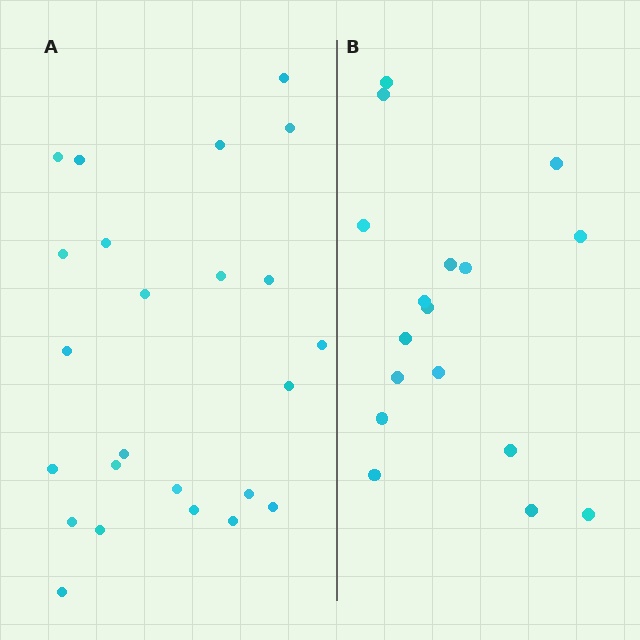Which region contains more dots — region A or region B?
Region A (the left region) has more dots.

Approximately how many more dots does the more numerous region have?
Region A has roughly 8 or so more dots than region B.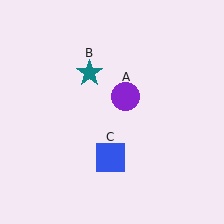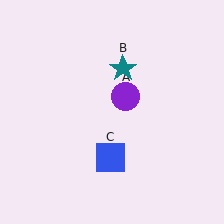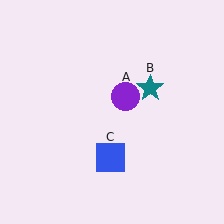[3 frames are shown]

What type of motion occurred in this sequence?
The teal star (object B) rotated clockwise around the center of the scene.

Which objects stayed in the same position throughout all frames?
Purple circle (object A) and blue square (object C) remained stationary.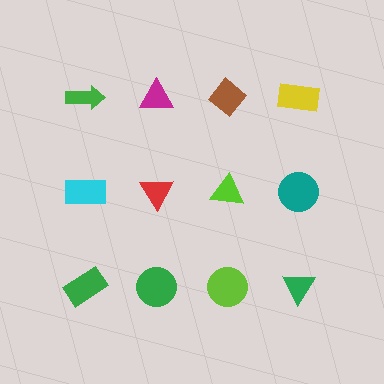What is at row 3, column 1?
A green rectangle.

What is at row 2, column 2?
A red triangle.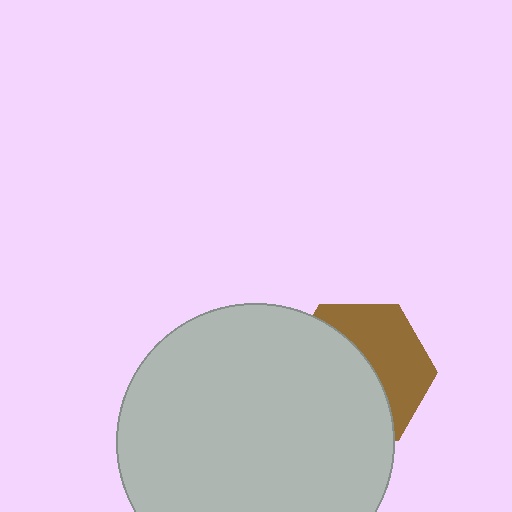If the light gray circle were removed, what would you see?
You would see the complete brown hexagon.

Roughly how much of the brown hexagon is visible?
A small part of it is visible (roughly 43%).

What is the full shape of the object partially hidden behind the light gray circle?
The partially hidden object is a brown hexagon.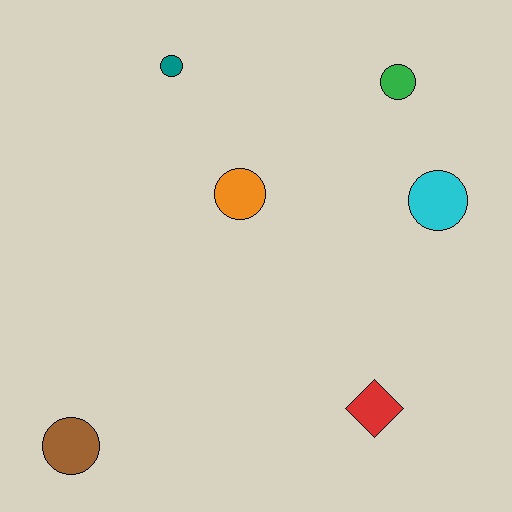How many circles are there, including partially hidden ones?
There are 5 circles.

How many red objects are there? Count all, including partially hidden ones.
There is 1 red object.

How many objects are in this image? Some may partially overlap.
There are 6 objects.